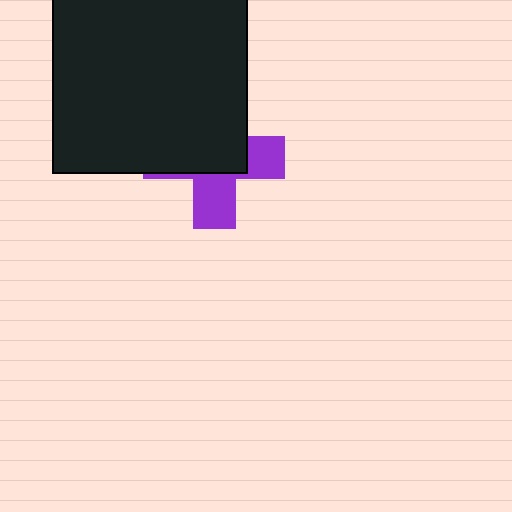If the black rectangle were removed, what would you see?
You would see the complete purple cross.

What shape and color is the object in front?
The object in front is a black rectangle.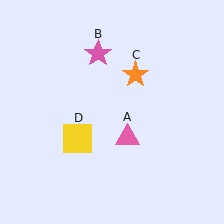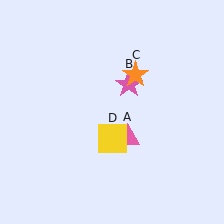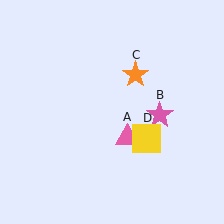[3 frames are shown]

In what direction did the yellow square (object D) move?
The yellow square (object D) moved right.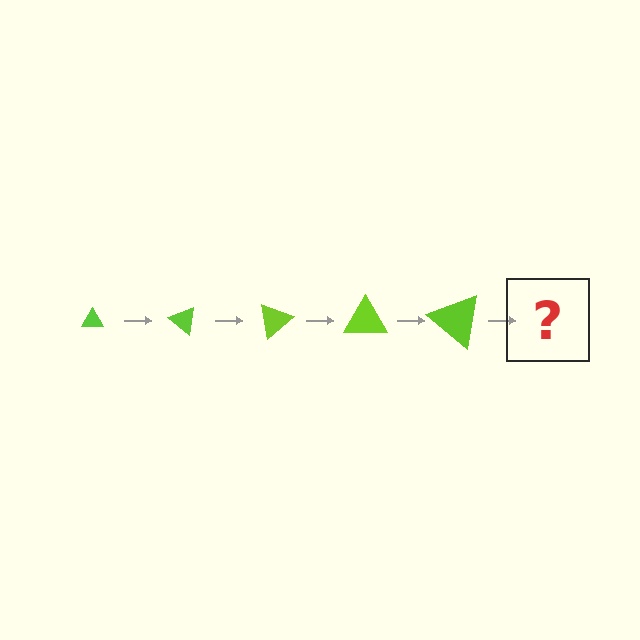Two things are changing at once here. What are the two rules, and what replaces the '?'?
The two rules are that the triangle grows larger each step and it rotates 40 degrees each step. The '?' should be a triangle, larger than the previous one and rotated 200 degrees from the start.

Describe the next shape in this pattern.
It should be a triangle, larger than the previous one and rotated 200 degrees from the start.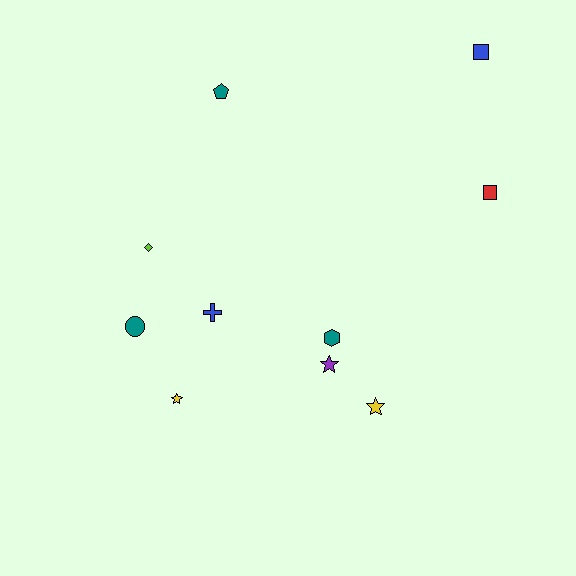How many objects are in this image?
There are 10 objects.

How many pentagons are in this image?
There is 1 pentagon.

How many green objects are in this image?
There are no green objects.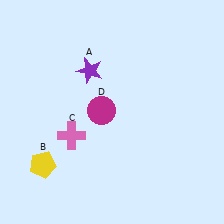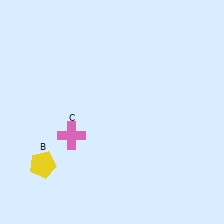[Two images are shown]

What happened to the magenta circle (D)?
The magenta circle (D) was removed in Image 2. It was in the top-left area of Image 1.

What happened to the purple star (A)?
The purple star (A) was removed in Image 2. It was in the top-left area of Image 1.